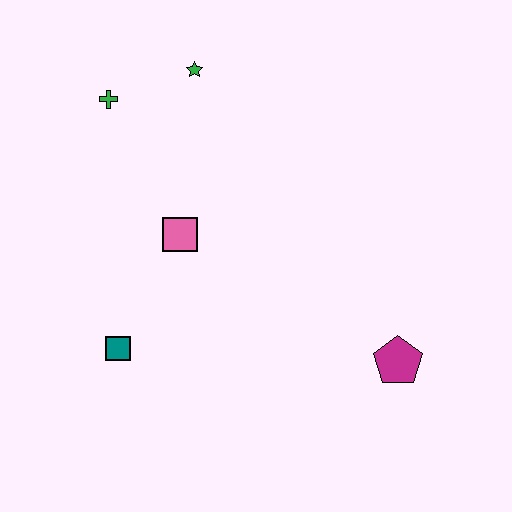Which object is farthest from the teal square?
The green star is farthest from the teal square.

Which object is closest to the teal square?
The pink square is closest to the teal square.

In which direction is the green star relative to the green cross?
The green star is to the right of the green cross.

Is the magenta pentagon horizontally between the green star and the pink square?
No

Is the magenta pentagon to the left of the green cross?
No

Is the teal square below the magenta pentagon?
No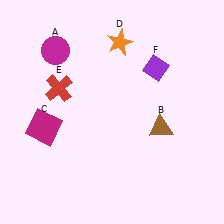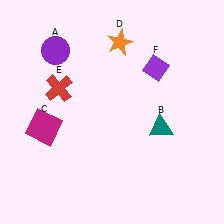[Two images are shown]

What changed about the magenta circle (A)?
In Image 1, A is magenta. In Image 2, it changed to purple.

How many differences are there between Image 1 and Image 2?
There are 2 differences between the two images.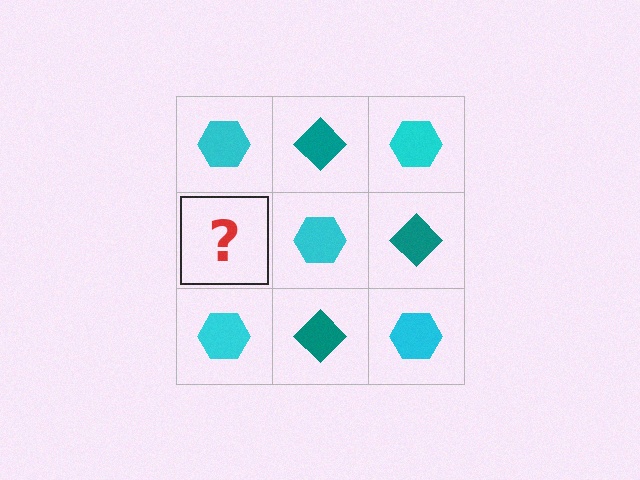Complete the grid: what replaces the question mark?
The question mark should be replaced with a teal diamond.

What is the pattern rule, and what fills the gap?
The rule is that it alternates cyan hexagon and teal diamond in a checkerboard pattern. The gap should be filled with a teal diamond.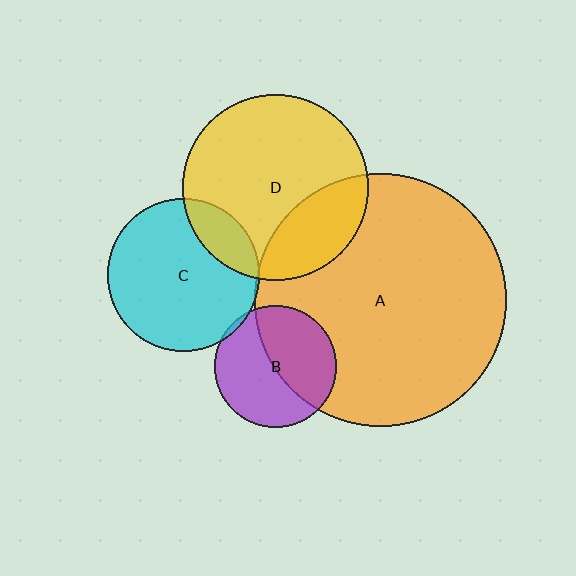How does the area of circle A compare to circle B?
Approximately 4.3 times.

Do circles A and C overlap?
Yes.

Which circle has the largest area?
Circle A (orange).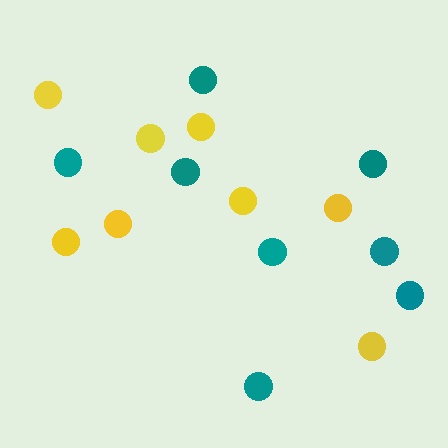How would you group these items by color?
There are 2 groups: one group of yellow circles (8) and one group of teal circles (8).